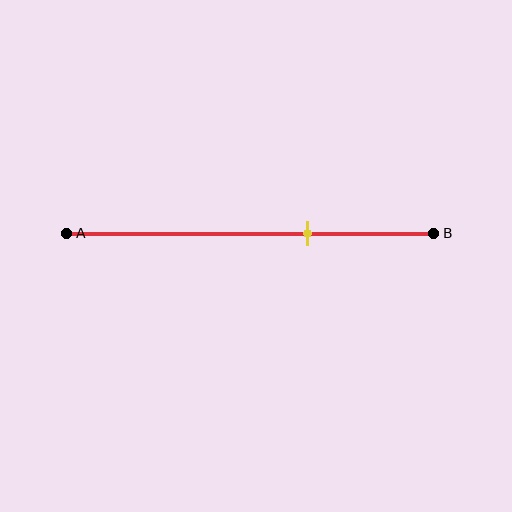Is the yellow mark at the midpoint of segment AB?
No, the mark is at about 65% from A, not at the 50% midpoint.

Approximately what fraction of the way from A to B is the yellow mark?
The yellow mark is approximately 65% of the way from A to B.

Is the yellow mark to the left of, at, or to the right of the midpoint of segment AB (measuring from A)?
The yellow mark is to the right of the midpoint of segment AB.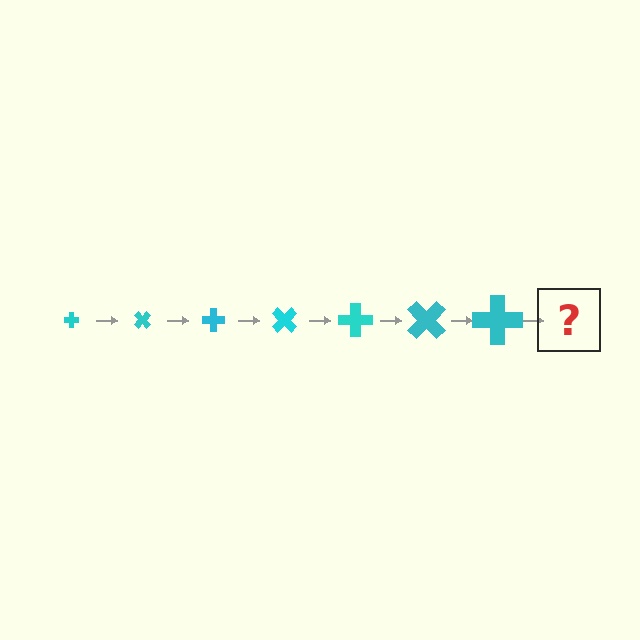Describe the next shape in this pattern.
It should be a cross, larger than the previous one and rotated 315 degrees from the start.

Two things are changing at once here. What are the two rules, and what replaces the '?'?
The two rules are that the cross grows larger each step and it rotates 45 degrees each step. The '?' should be a cross, larger than the previous one and rotated 315 degrees from the start.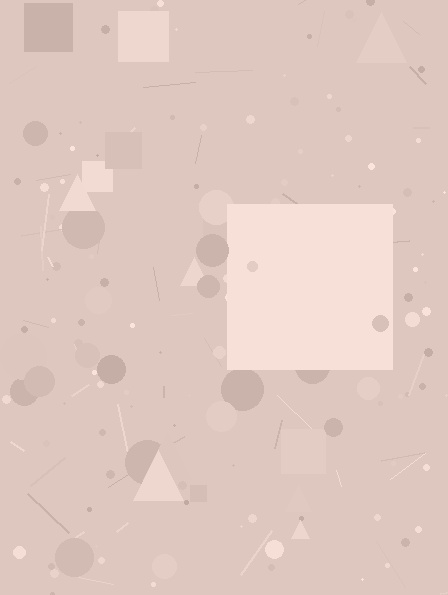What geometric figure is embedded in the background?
A square is embedded in the background.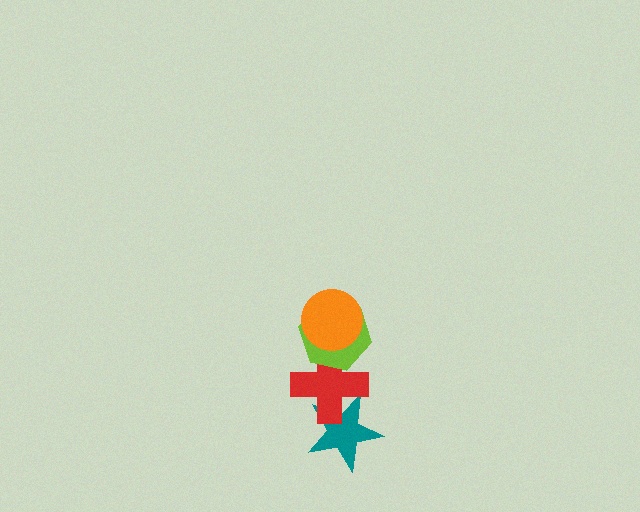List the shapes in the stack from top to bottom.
From top to bottom: the orange circle, the lime hexagon, the red cross, the teal star.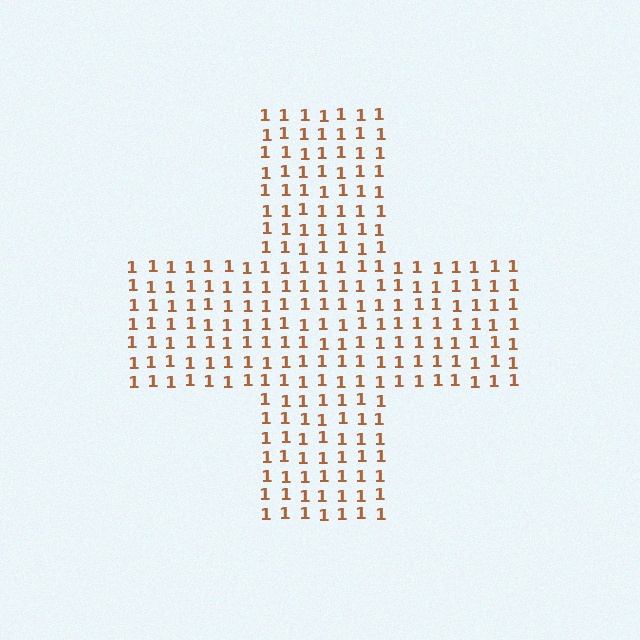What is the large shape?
The large shape is a cross.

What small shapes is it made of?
It is made of small digit 1's.